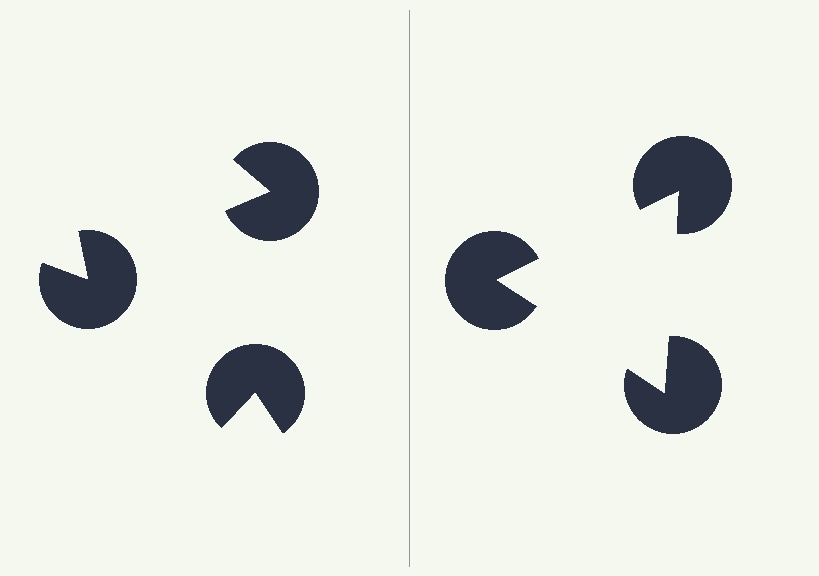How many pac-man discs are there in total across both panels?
6 — 3 on each side.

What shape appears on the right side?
An illusory triangle.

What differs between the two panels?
The pac-man discs are positioned identically on both sides; only the wedge orientations differ. On the right they align to a triangle; on the left they are misaligned.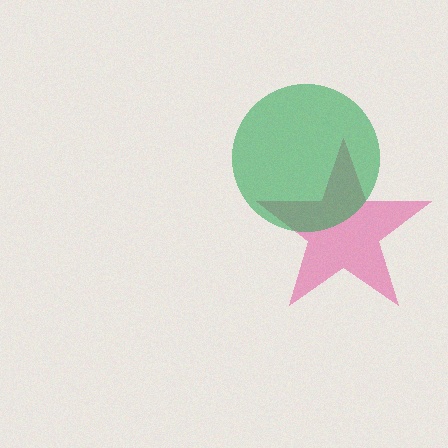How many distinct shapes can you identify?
There are 2 distinct shapes: a pink star, a green circle.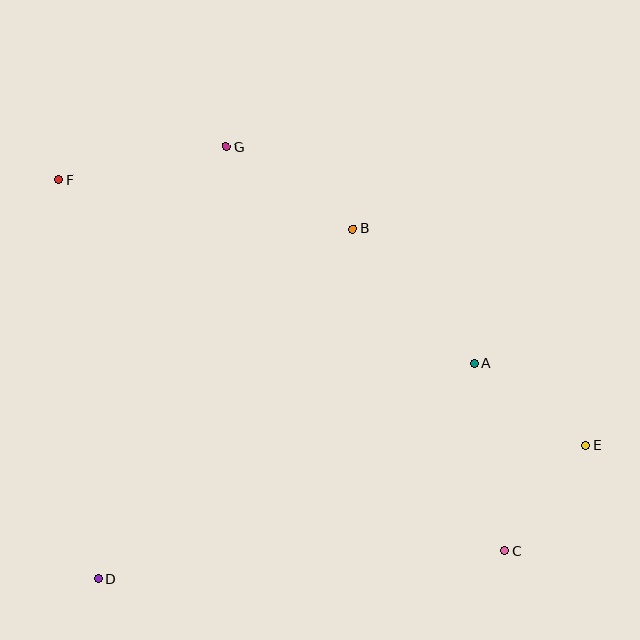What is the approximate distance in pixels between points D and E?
The distance between D and E is approximately 506 pixels.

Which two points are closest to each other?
Points C and E are closest to each other.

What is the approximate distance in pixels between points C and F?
The distance between C and F is approximately 581 pixels.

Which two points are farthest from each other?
Points E and F are farthest from each other.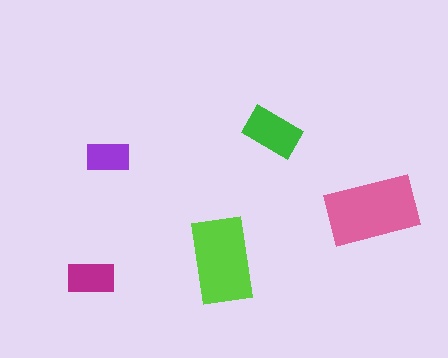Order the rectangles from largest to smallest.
the pink one, the lime one, the green one, the magenta one, the purple one.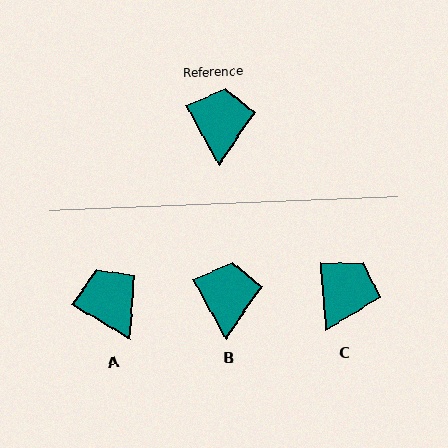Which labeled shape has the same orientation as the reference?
B.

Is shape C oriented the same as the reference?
No, it is off by about 25 degrees.